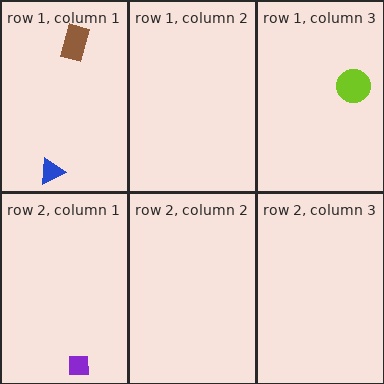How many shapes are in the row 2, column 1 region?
1.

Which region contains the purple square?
The row 2, column 1 region.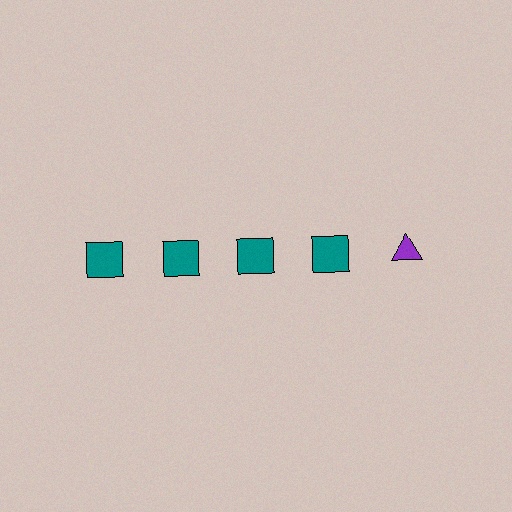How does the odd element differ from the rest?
It differs in both color (purple instead of teal) and shape (triangle instead of square).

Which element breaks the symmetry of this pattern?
The purple triangle in the top row, rightmost column breaks the symmetry. All other shapes are teal squares.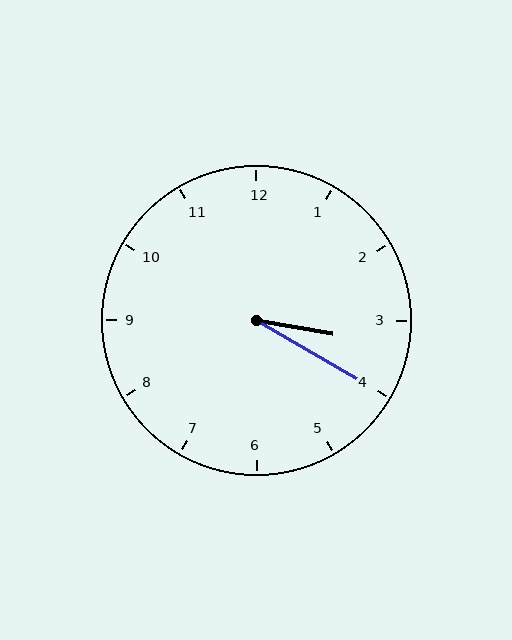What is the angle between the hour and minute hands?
Approximately 20 degrees.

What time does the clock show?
3:20.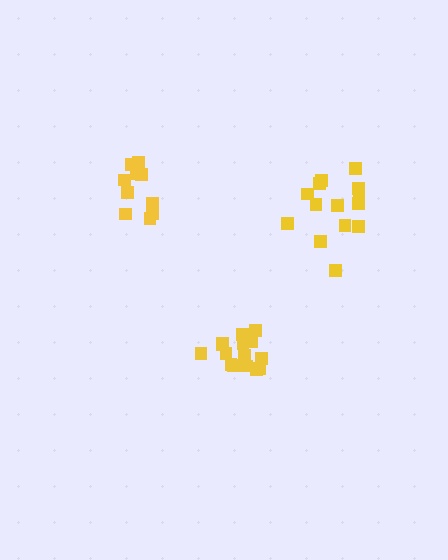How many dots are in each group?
Group 1: 15 dots, Group 2: 10 dots, Group 3: 14 dots (39 total).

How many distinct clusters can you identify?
There are 3 distinct clusters.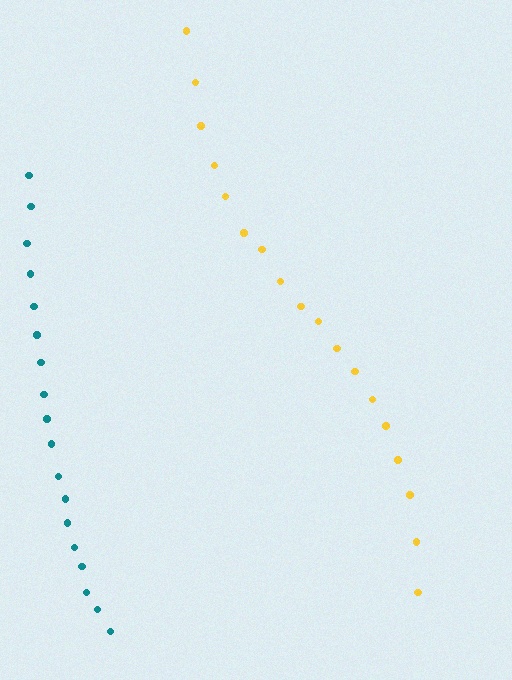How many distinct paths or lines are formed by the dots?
There are 2 distinct paths.